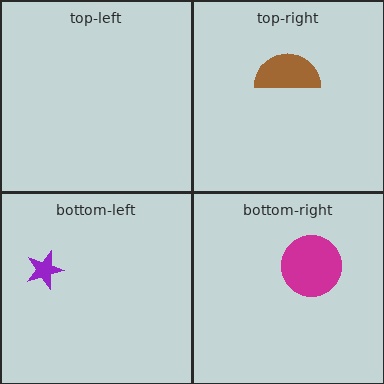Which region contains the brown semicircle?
The top-right region.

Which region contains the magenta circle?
The bottom-right region.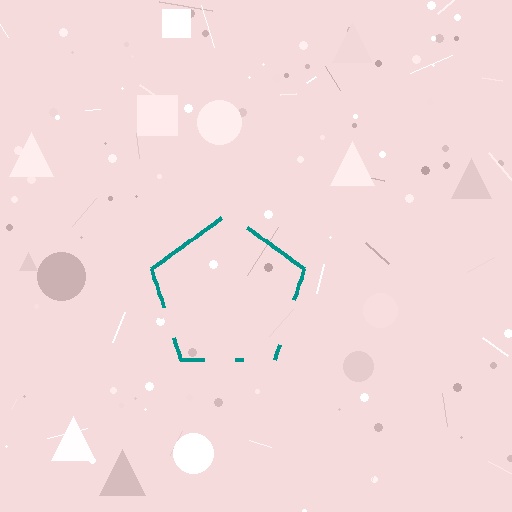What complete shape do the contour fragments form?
The contour fragments form a pentagon.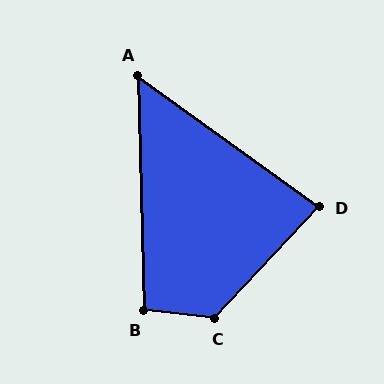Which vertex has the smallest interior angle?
A, at approximately 53 degrees.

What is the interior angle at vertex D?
Approximately 83 degrees (acute).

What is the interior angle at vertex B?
Approximately 97 degrees (obtuse).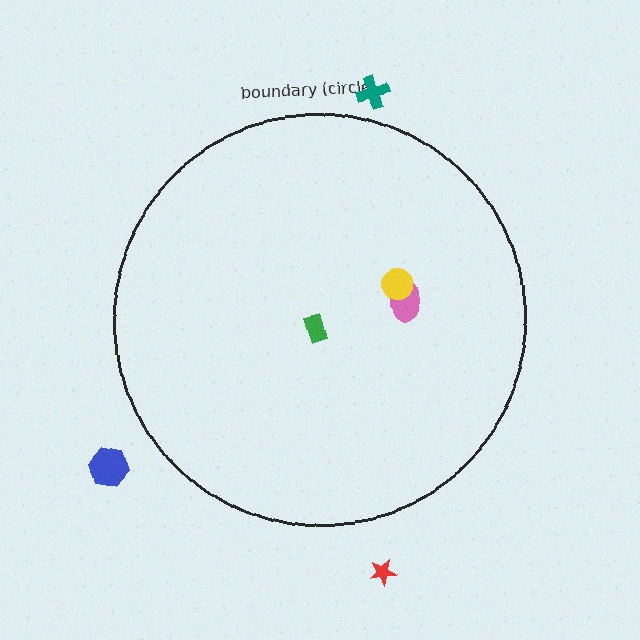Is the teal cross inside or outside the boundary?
Outside.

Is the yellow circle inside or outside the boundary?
Inside.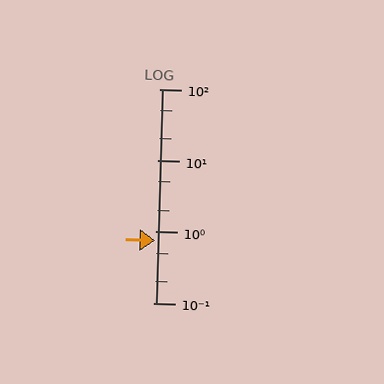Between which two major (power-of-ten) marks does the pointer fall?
The pointer is between 0.1 and 1.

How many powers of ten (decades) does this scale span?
The scale spans 3 decades, from 0.1 to 100.